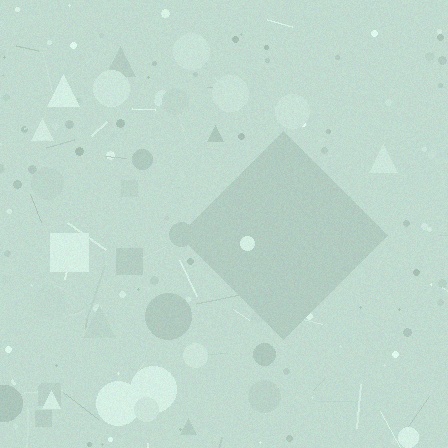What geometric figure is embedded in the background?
A diamond is embedded in the background.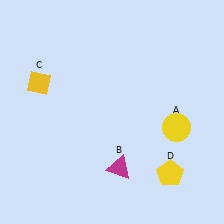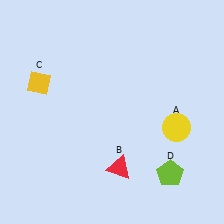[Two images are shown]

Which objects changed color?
B changed from magenta to red. D changed from yellow to lime.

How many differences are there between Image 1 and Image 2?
There are 2 differences between the two images.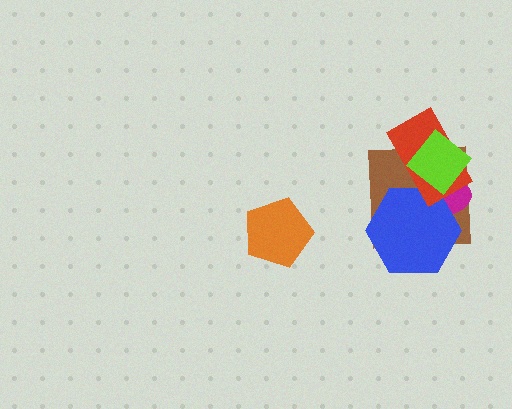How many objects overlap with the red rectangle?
4 objects overlap with the red rectangle.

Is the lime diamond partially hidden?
No, no other shape covers it.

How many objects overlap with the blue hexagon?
3 objects overlap with the blue hexagon.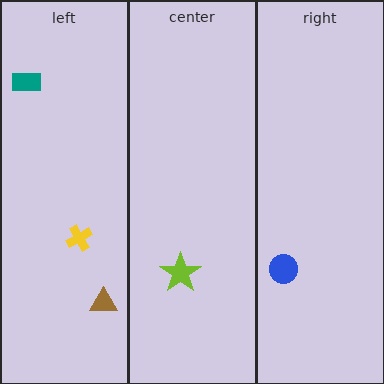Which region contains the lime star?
The center region.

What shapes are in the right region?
The blue circle.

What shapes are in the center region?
The lime star.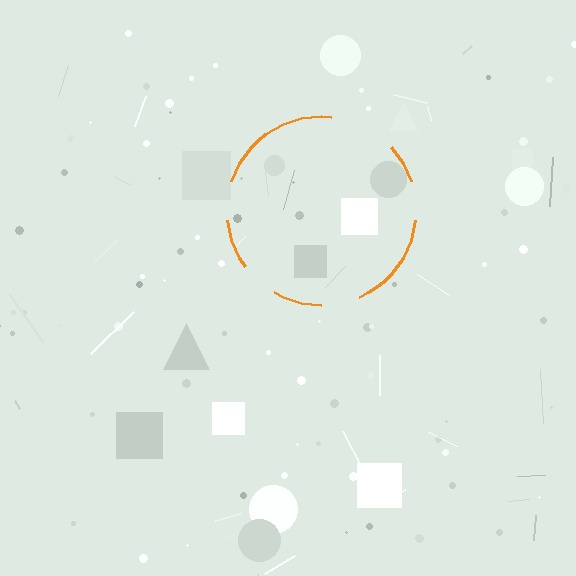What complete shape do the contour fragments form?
The contour fragments form a circle.